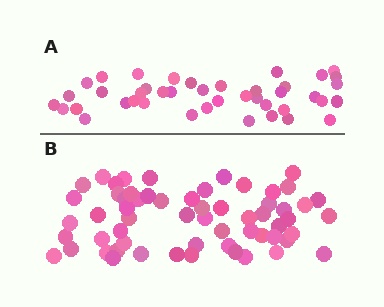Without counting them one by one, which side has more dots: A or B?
Region B (the bottom region) has more dots.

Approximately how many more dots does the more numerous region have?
Region B has approximately 20 more dots than region A.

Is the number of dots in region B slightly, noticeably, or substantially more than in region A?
Region B has noticeably more, but not dramatically so. The ratio is roughly 1.4 to 1.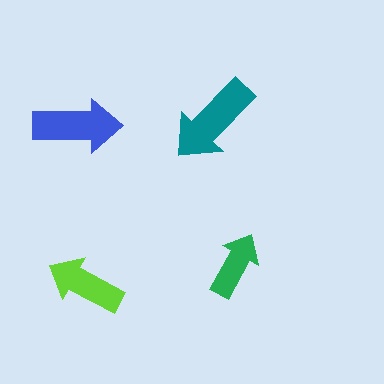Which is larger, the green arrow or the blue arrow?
The blue one.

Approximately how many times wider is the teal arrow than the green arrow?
About 1.5 times wider.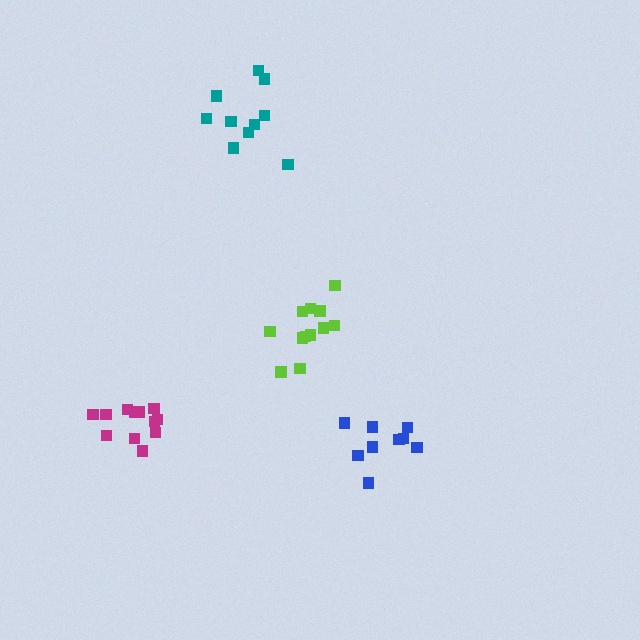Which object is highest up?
The teal cluster is topmost.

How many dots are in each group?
Group 1: 10 dots, Group 2: 12 dots, Group 3: 12 dots, Group 4: 10 dots (44 total).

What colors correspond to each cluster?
The clusters are colored: teal, magenta, lime, blue.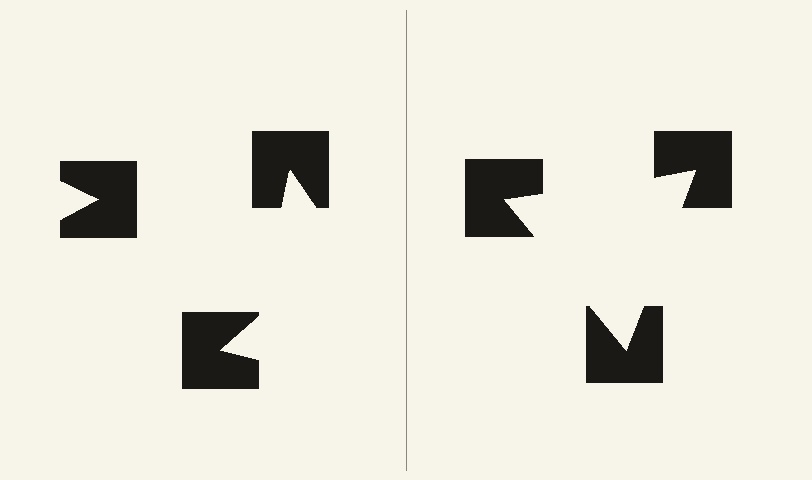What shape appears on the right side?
An illusory triangle.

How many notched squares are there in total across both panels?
6 — 3 on each side.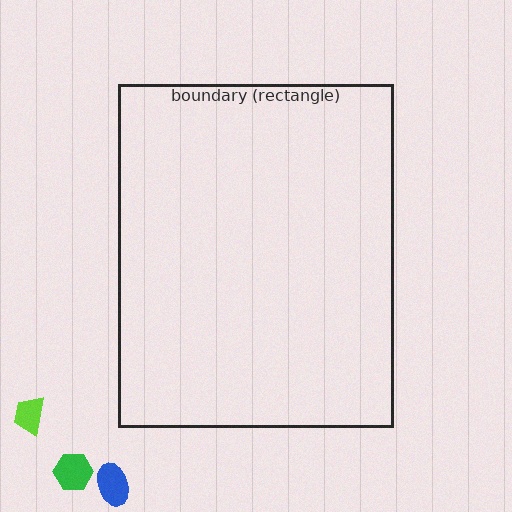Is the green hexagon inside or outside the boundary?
Outside.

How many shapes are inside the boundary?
0 inside, 3 outside.